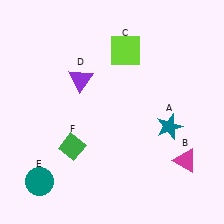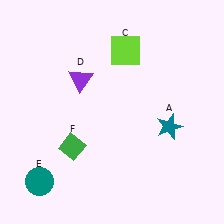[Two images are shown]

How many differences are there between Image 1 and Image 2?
There is 1 difference between the two images.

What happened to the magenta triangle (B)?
The magenta triangle (B) was removed in Image 2. It was in the bottom-right area of Image 1.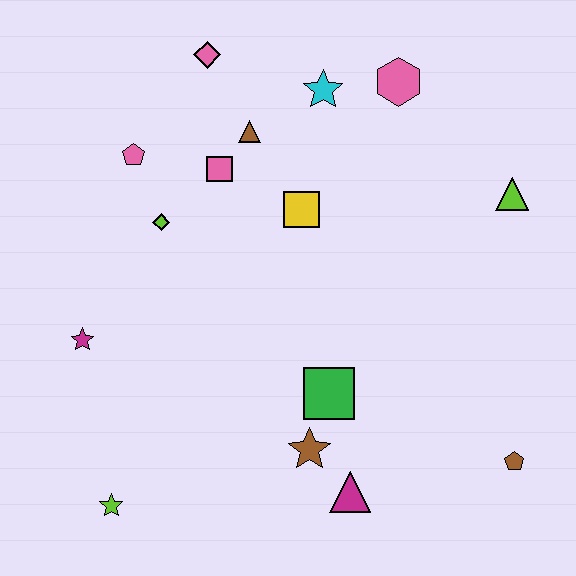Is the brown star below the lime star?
No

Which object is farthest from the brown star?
The pink diamond is farthest from the brown star.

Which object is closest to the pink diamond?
The brown triangle is closest to the pink diamond.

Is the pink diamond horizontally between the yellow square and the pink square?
No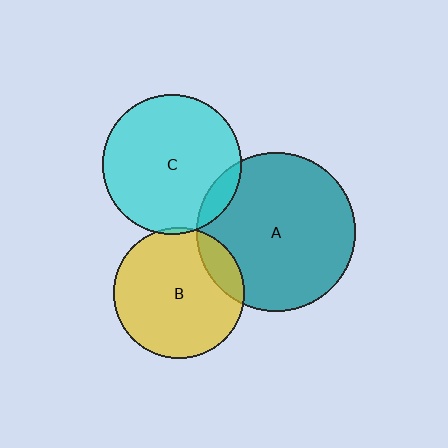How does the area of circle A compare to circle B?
Approximately 1.5 times.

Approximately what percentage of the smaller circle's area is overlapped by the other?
Approximately 10%.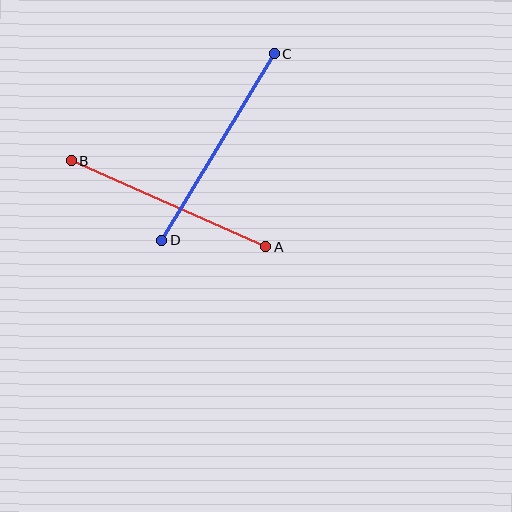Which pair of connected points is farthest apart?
Points C and D are farthest apart.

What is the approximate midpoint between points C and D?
The midpoint is at approximately (218, 147) pixels.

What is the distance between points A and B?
The distance is approximately 213 pixels.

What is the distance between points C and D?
The distance is approximately 218 pixels.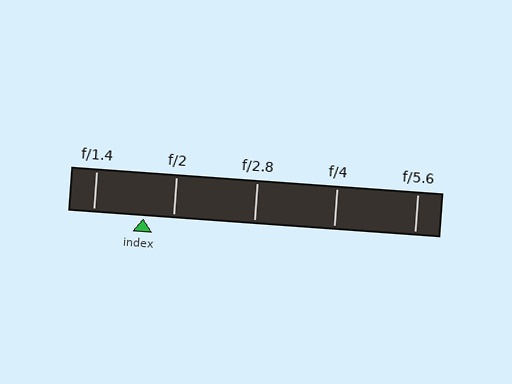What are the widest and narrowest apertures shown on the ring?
The widest aperture shown is f/1.4 and the narrowest is f/5.6.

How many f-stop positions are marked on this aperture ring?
There are 5 f-stop positions marked.